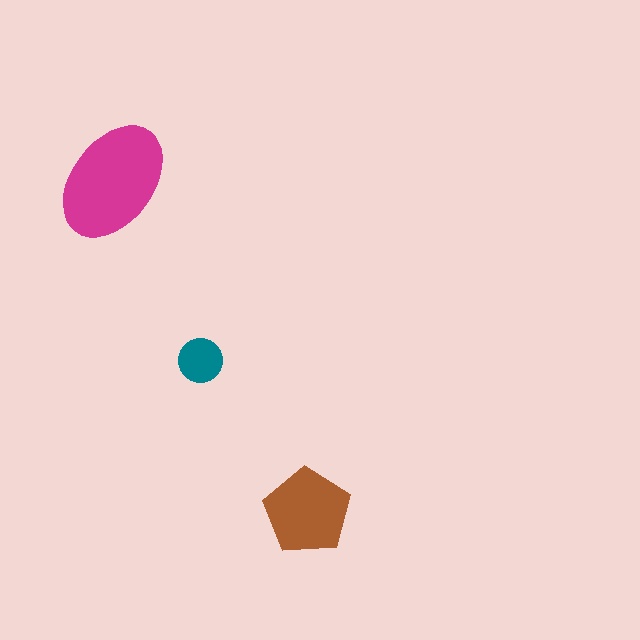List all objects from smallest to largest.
The teal circle, the brown pentagon, the magenta ellipse.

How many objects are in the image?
There are 3 objects in the image.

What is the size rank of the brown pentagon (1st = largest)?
2nd.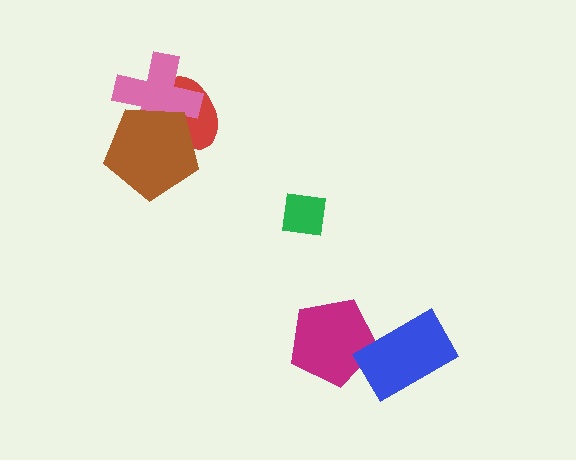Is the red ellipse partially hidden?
Yes, it is partially covered by another shape.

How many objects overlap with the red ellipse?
2 objects overlap with the red ellipse.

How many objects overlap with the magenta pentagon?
1 object overlaps with the magenta pentagon.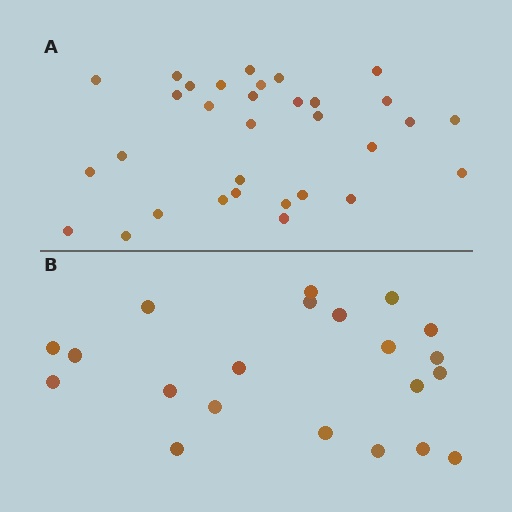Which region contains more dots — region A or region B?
Region A (the top region) has more dots.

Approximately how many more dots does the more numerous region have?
Region A has roughly 12 or so more dots than region B.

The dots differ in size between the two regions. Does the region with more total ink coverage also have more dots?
No. Region B has more total ink coverage because its dots are larger, but region A actually contains more individual dots. Total area can be misleading — the number of items is what matters here.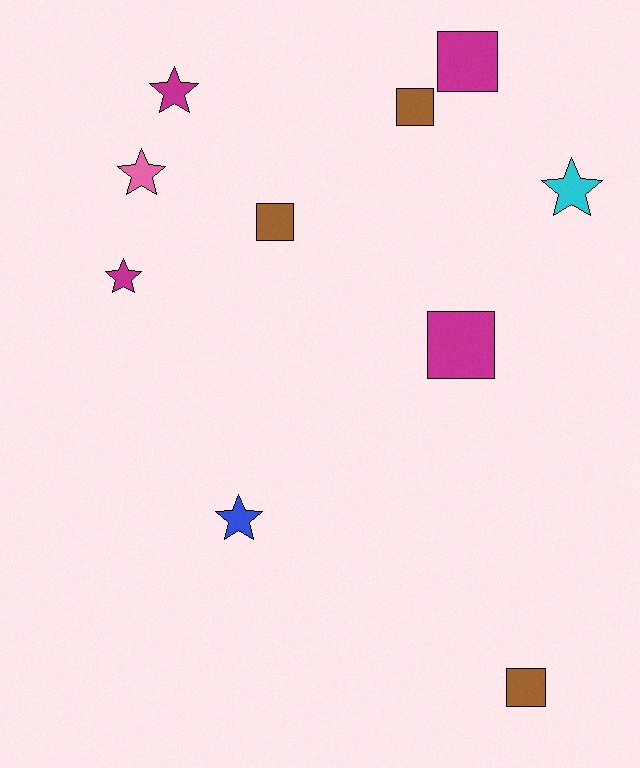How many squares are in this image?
There are 5 squares.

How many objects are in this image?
There are 10 objects.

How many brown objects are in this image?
There are 3 brown objects.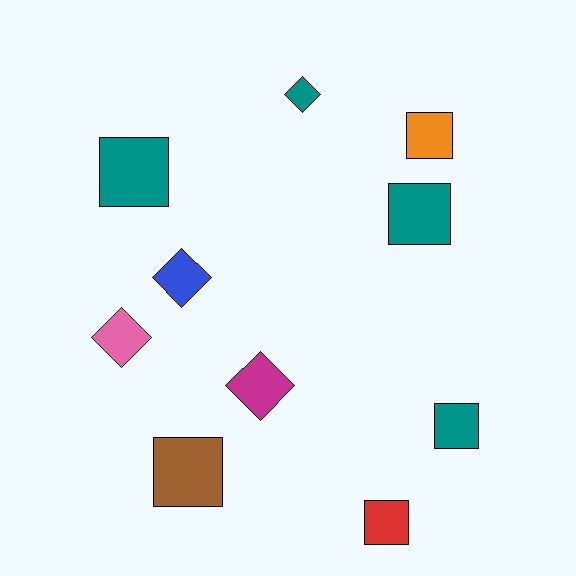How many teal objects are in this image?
There are 4 teal objects.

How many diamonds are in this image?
There are 4 diamonds.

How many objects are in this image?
There are 10 objects.